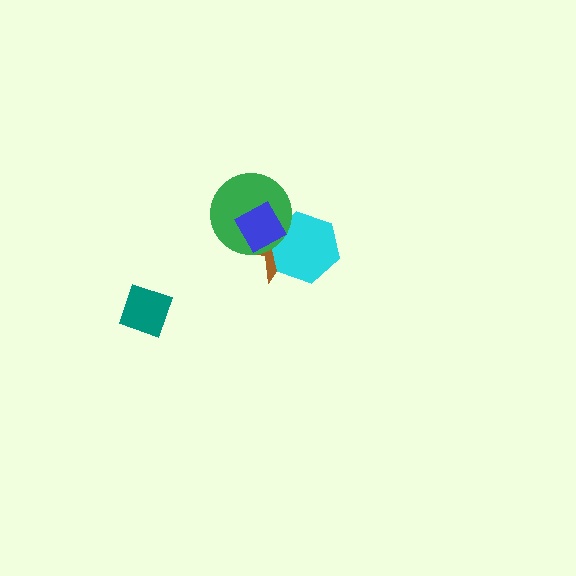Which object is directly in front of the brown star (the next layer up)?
The cyan hexagon is directly in front of the brown star.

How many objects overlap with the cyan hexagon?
3 objects overlap with the cyan hexagon.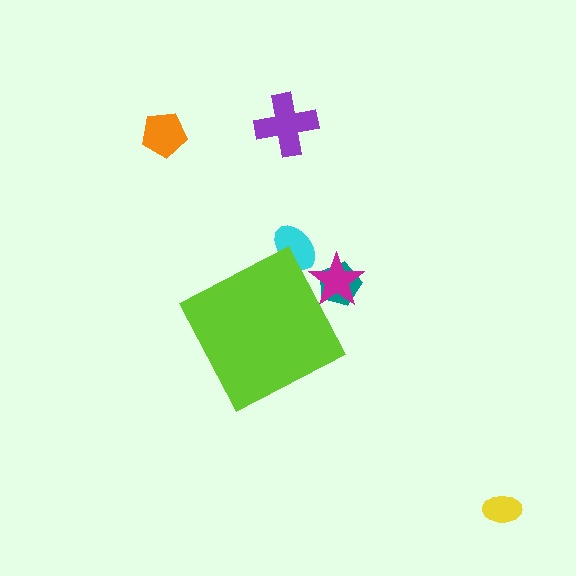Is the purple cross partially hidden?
No, the purple cross is fully visible.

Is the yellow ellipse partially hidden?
No, the yellow ellipse is fully visible.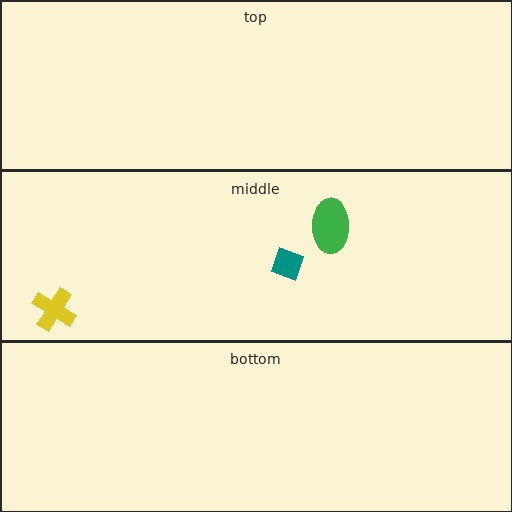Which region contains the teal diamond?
The middle region.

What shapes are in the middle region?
The green ellipse, the teal diamond, the yellow cross.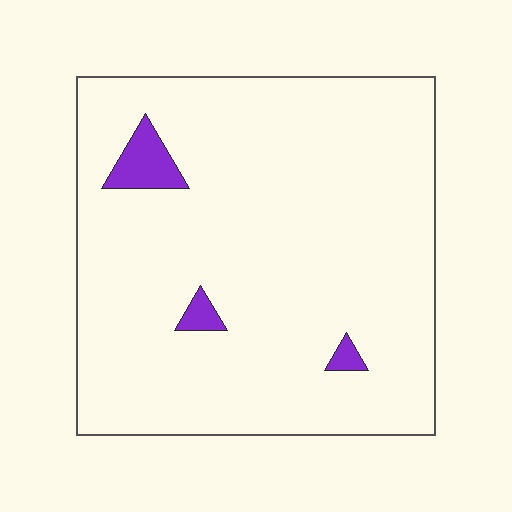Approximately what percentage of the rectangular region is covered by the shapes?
Approximately 5%.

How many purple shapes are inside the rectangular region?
3.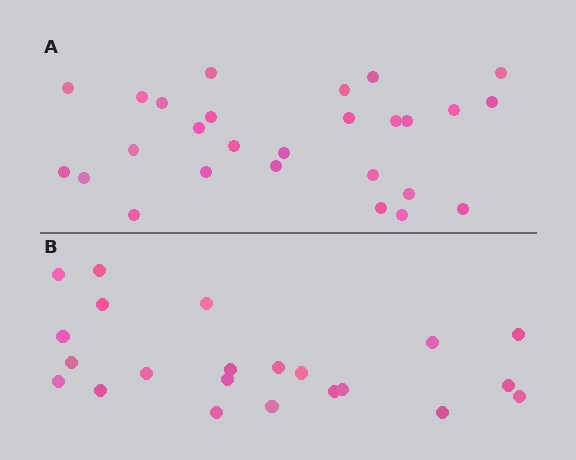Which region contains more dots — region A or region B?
Region A (the top region) has more dots.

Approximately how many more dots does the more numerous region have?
Region A has about 5 more dots than region B.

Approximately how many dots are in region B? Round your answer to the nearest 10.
About 20 dots. (The exact count is 22, which rounds to 20.)